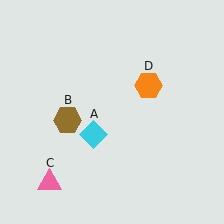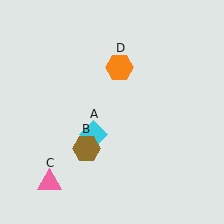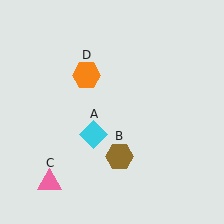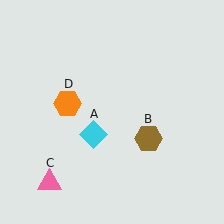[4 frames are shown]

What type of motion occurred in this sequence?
The brown hexagon (object B), orange hexagon (object D) rotated counterclockwise around the center of the scene.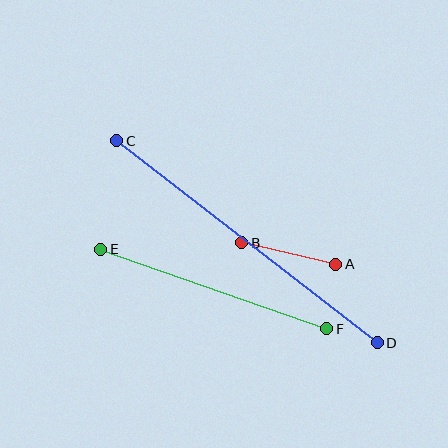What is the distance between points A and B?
The distance is approximately 96 pixels.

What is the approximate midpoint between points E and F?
The midpoint is at approximately (214, 289) pixels.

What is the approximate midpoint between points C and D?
The midpoint is at approximately (247, 242) pixels.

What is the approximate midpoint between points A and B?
The midpoint is at approximately (289, 254) pixels.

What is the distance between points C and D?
The distance is approximately 330 pixels.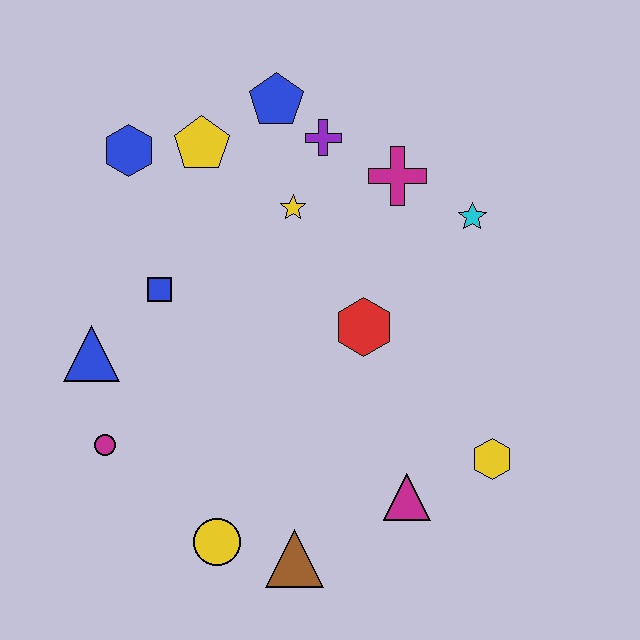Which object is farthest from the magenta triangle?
The blue hexagon is farthest from the magenta triangle.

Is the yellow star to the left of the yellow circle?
No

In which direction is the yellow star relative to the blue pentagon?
The yellow star is below the blue pentagon.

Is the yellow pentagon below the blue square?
No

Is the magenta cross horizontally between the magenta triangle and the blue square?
Yes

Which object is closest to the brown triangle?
The yellow circle is closest to the brown triangle.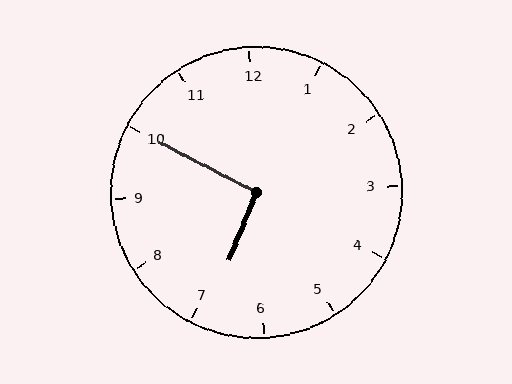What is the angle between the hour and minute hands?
Approximately 95 degrees.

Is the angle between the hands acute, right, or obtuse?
It is right.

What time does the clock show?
6:50.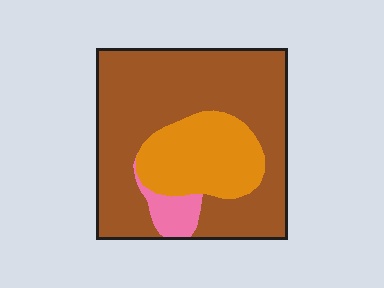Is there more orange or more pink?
Orange.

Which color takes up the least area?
Pink, at roughly 5%.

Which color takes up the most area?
Brown, at roughly 70%.